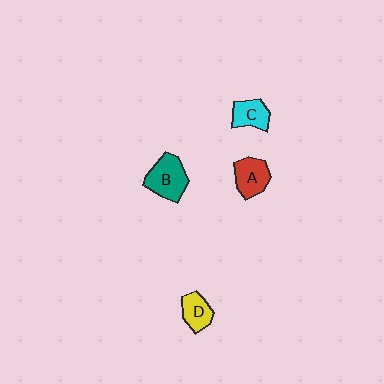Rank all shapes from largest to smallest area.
From largest to smallest: B (teal), A (red), C (cyan), D (yellow).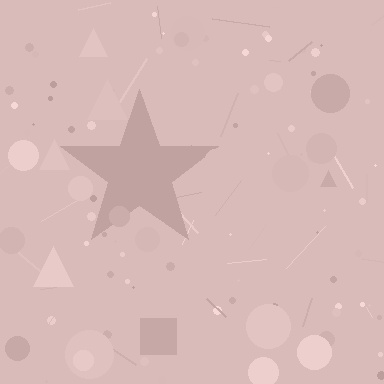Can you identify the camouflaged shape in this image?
The camouflaged shape is a star.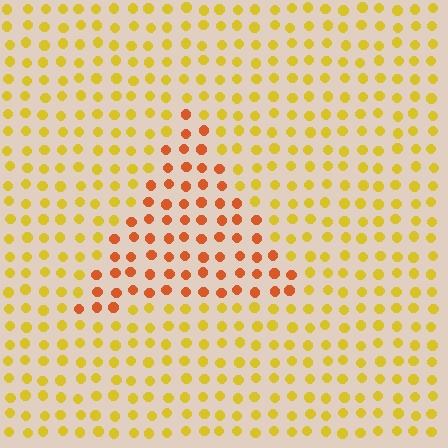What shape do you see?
I see a triangle.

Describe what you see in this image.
The image is filled with small yellow elements in a uniform arrangement. A triangle-shaped region is visible where the elements are tinted to a slightly different hue, forming a subtle color boundary.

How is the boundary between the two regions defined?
The boundary is defined purely by a slight shift in hue (about 36 degrees). Spacing, size, and orientation are identical on both sides.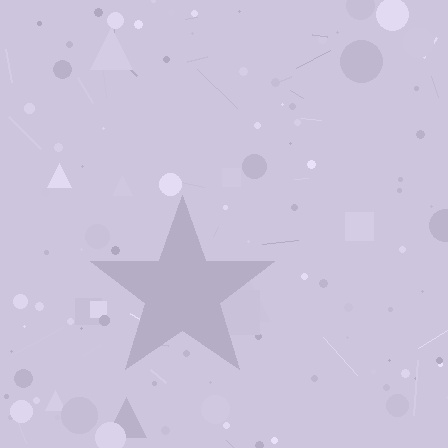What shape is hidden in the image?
A star is hidden in the image.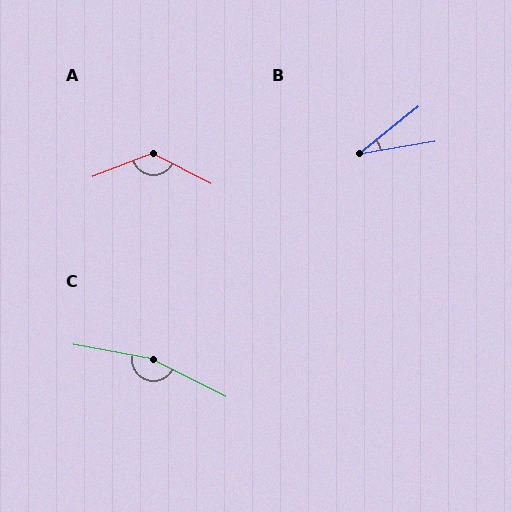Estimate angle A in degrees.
Approximately 131 degrees.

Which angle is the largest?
C, at approximately 163 degrees.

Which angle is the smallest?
B, at approximately 29 degrees.